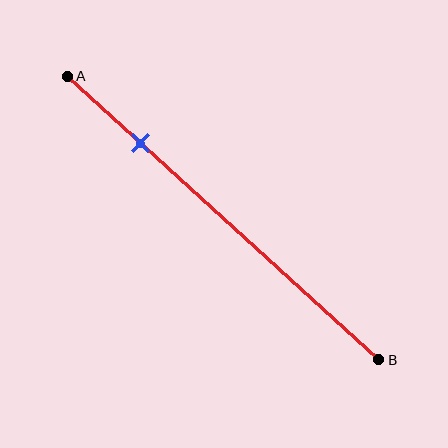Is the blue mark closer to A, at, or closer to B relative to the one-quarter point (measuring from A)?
The blue mark is approximately at the one-quarter point of segment AB.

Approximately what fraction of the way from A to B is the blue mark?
The blue mark is approximately 25% of the way from A to B.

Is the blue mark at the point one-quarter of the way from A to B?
Yes, the mark is approximately at the one-quarter point.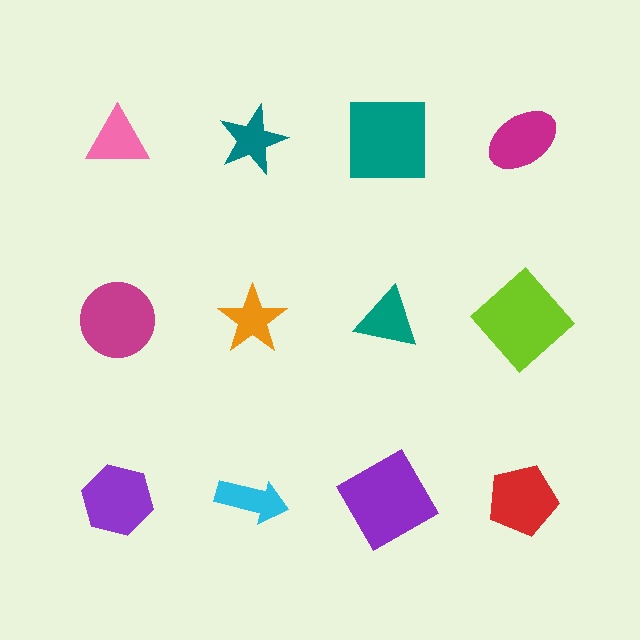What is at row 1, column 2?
A teal star.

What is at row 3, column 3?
A purple square.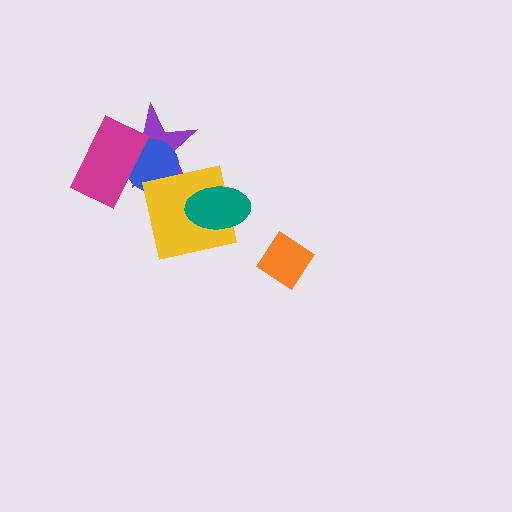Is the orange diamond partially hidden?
No, no other shape covers it.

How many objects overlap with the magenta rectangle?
2 objects overlap with the magenta rectangle.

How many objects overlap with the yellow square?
2 objects overlap with the yellow square.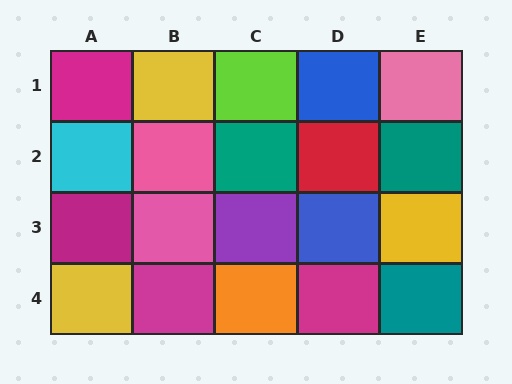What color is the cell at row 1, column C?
Lime.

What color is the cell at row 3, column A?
Magenta.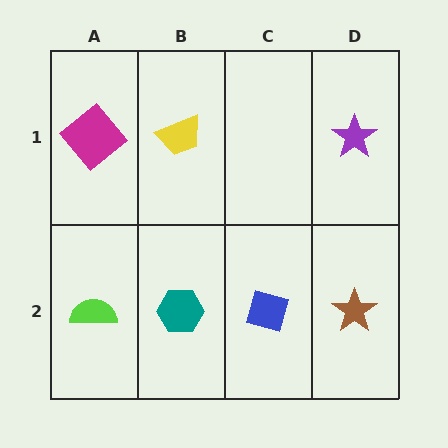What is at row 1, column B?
A yellow trapezoid.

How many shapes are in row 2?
4 shapes.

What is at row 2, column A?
A lime semicircle.